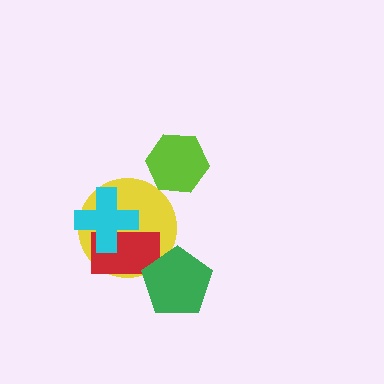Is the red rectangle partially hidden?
Yes, it is partially covered by another shape.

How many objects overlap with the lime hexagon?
0 objects overlap with the lime hexagon.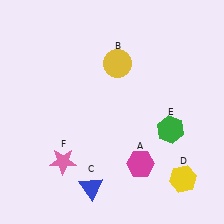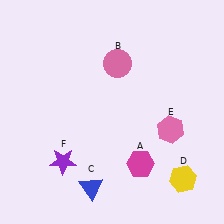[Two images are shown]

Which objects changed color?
B changed from yellow to pink. E changed from green to pink. F changed from pink to purple.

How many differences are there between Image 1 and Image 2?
There are 3 differences between the two images.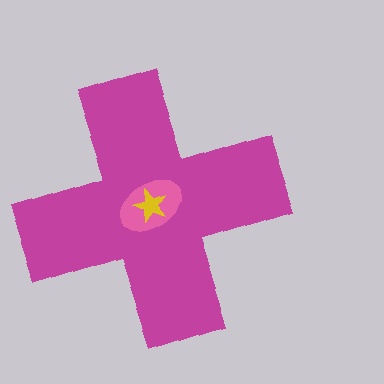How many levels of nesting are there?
3.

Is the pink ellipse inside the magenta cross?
Yes.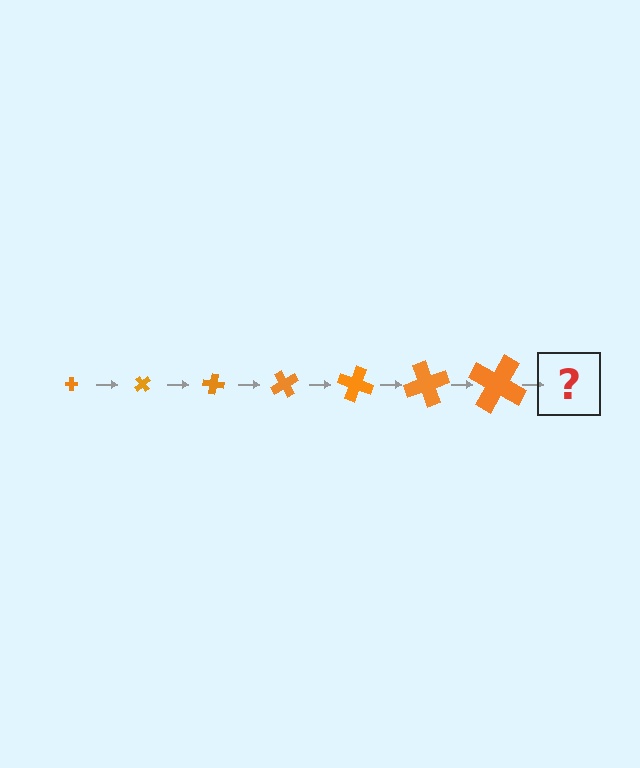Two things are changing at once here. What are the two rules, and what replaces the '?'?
The two rules are that the cross grows larger each step and it rotates 50 degrees each step. The '?' should be a cross, larger than the previous one and rotated 350 degrees from the start.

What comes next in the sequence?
The next element should be a cross, larger than the previous one and rotated 350 degrees from the start.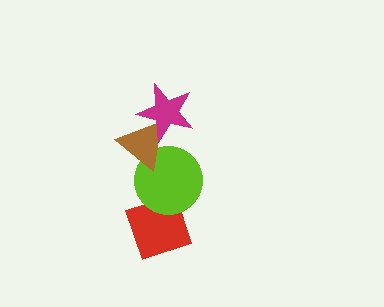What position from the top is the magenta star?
The magenta star is 1st from the top.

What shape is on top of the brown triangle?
The magenta star is on top of the brown triangle.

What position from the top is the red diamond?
The red diamond is 4th from the top.